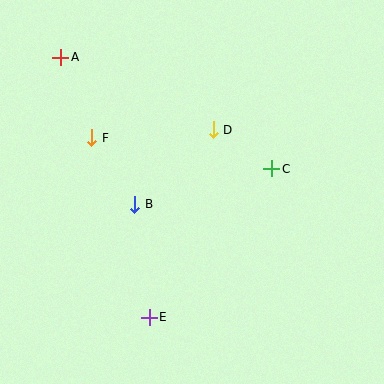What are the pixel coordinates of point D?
Point D is at (213, 130).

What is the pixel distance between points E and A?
The distance between E and A is 275 pixels.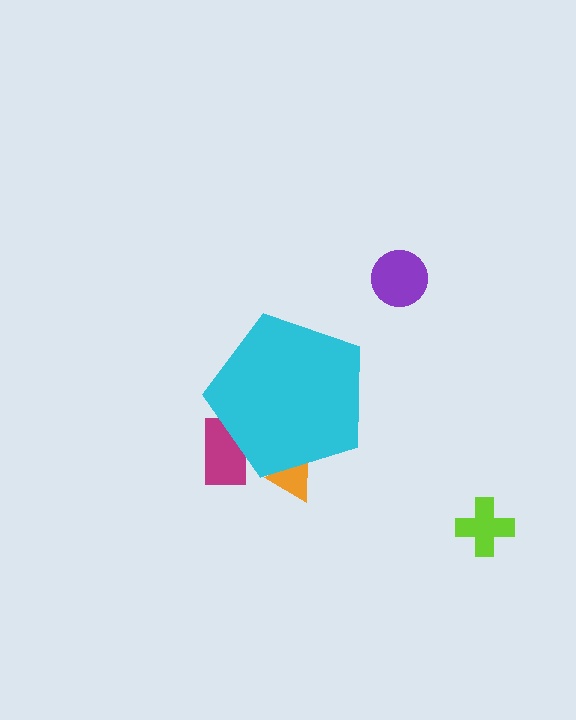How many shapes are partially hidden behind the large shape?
2 shapes are partially hidden.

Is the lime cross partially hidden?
No, the lime cross is fully visible.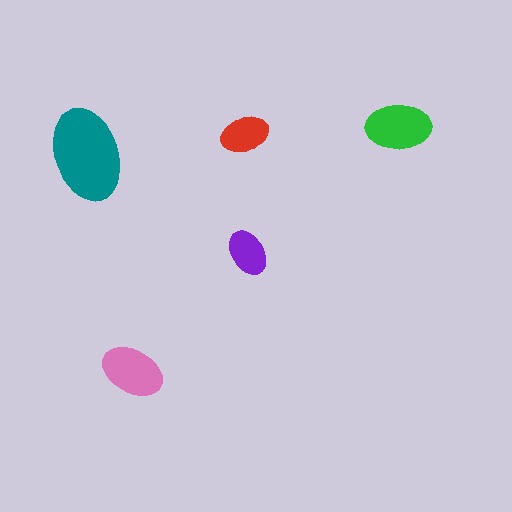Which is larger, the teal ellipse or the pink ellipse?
The teal one.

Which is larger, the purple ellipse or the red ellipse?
The red one.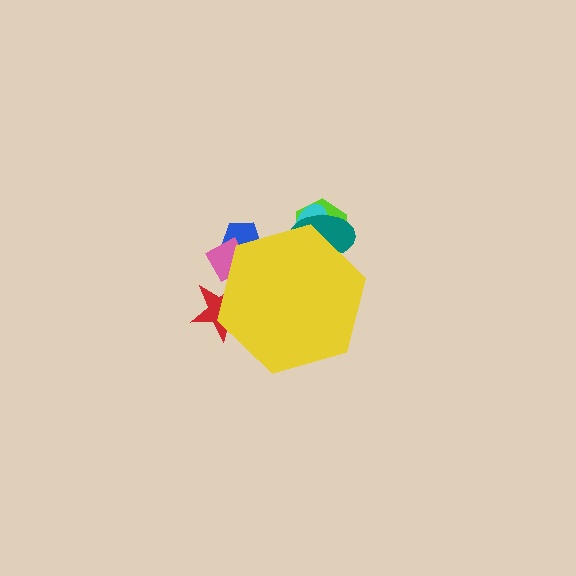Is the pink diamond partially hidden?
Yes, the pink diamond is partially hidden behind the yellow hexagon.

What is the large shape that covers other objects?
A yellow hexagon.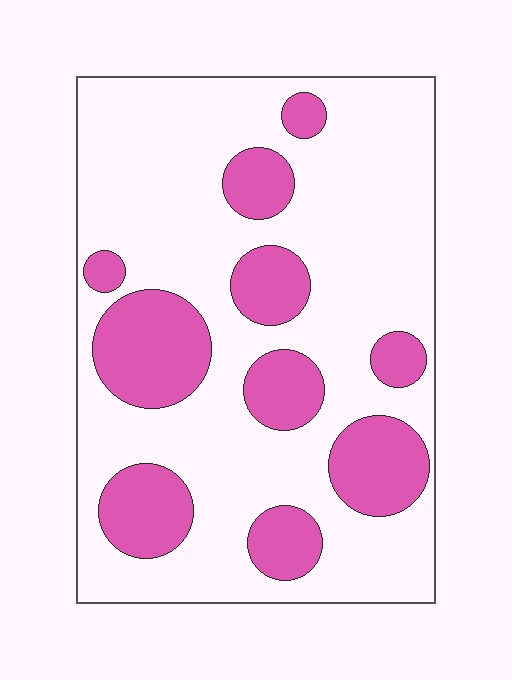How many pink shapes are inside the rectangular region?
10.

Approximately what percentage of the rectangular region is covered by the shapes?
Approximately 25%.